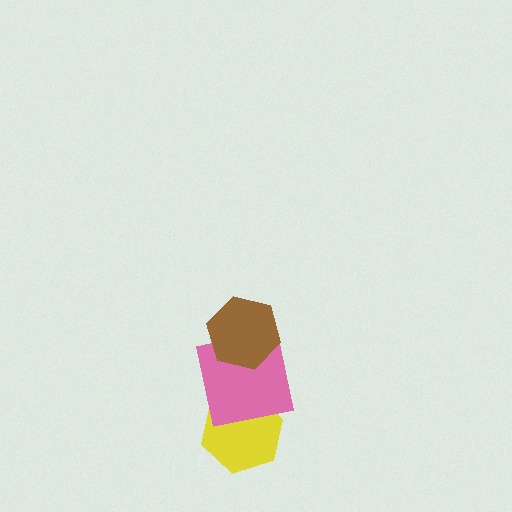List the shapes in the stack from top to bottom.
From top to bottom: the brown hexagon, the pink square, the yellow hexagon.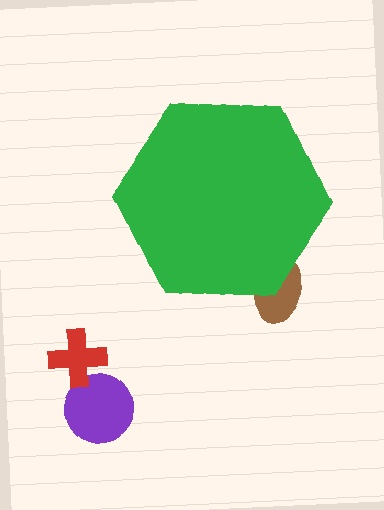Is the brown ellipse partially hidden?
Yes, the brown ellipse is partially hidden behind the green hexagon.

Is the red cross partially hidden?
No, the red cross is fully visible.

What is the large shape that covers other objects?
A green hexagon.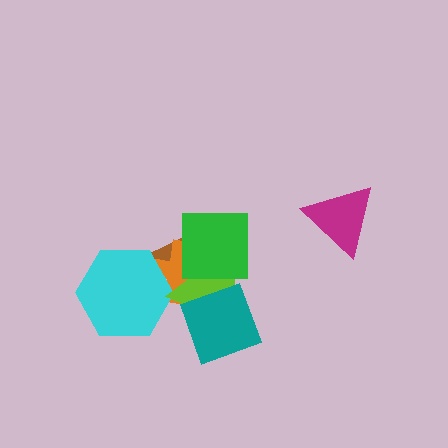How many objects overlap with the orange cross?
4 objects overlap with the orange cross.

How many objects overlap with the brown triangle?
5 objects overlap with the brown triangle.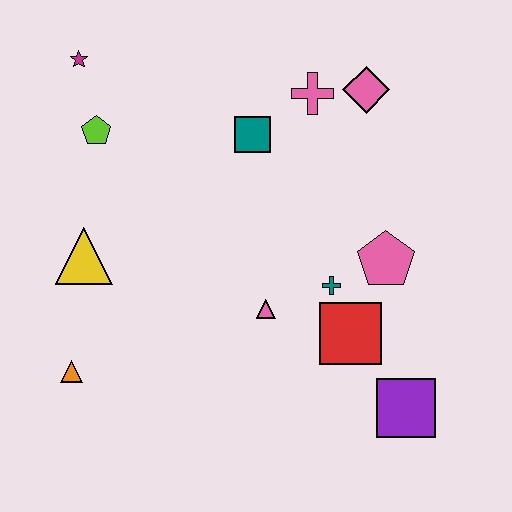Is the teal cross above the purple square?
Yes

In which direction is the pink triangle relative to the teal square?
The pink triangle is below the teal square.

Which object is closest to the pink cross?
The pink diamond is closest to the pink cross.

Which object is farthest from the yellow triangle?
The purple square is farthest from the yellow triangle.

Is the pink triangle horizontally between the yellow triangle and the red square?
Yes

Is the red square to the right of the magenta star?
Yes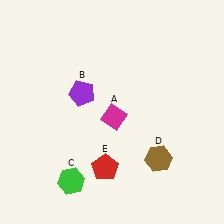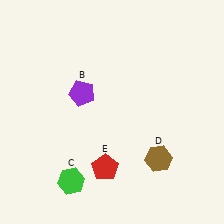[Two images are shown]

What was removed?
The magenta diamond (A) was removed in Image 2.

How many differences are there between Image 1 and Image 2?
There is 1 difference between the two images.